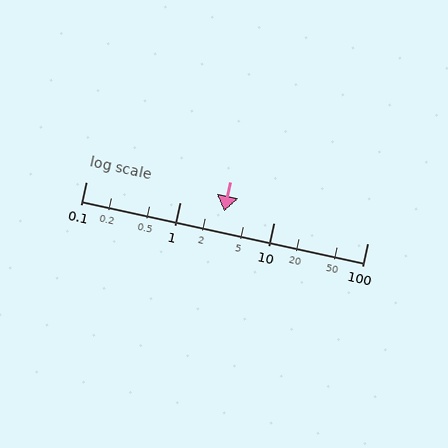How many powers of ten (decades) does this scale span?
The scale spans 3 decades, from 0.1 to 100.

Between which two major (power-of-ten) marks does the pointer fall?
The pointer is between 1 and 10.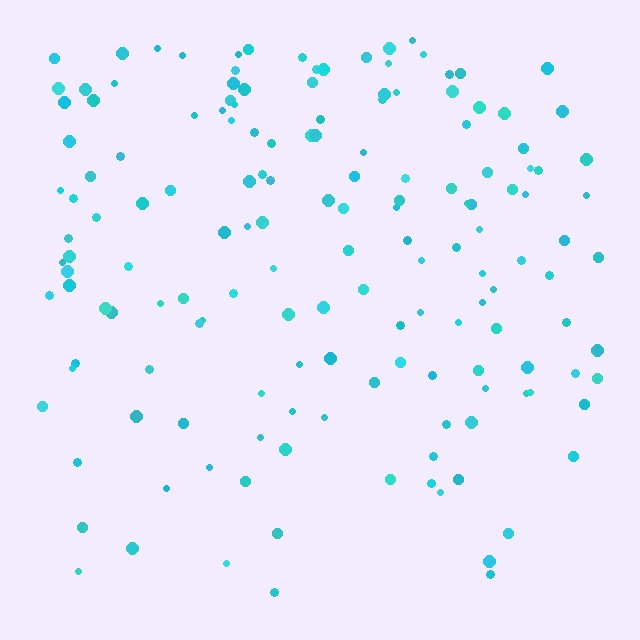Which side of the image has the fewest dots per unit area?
The bottom.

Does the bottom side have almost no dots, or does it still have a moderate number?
Still a moderate number, just noticeably fewer than the top.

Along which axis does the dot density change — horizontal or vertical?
Vertical.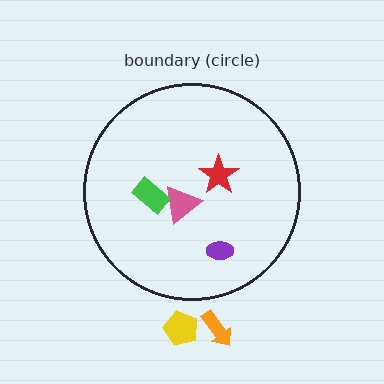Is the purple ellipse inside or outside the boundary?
Inside.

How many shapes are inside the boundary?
4 inside, 2 outside.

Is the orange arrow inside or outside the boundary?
Outside.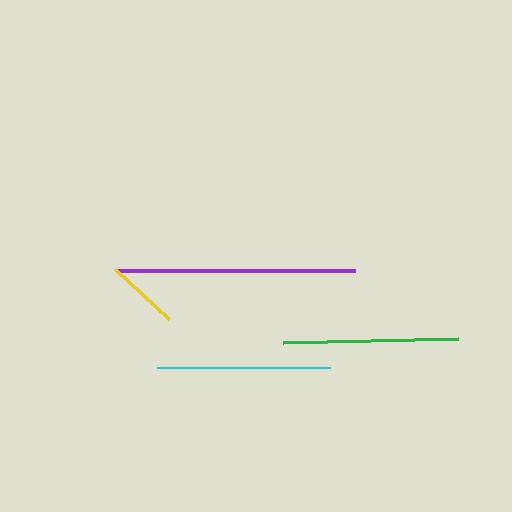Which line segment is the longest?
The purple line is the longest at approximately 237 pixels.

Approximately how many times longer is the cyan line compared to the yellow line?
The cyan line is approximately 2.4 times the length of the yellow line.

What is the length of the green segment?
The green segment is approximately 175 pixels long.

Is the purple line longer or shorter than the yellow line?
The purple line is longer than the yellow line.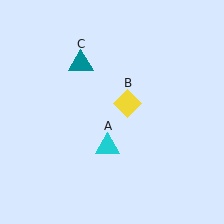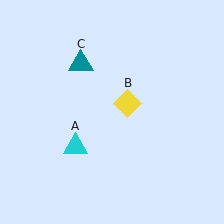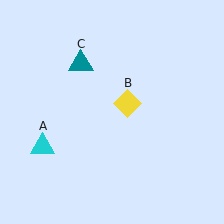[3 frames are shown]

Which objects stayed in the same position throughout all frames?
Yellow diamond (object B) and teal triangle (object C) remained stationary.